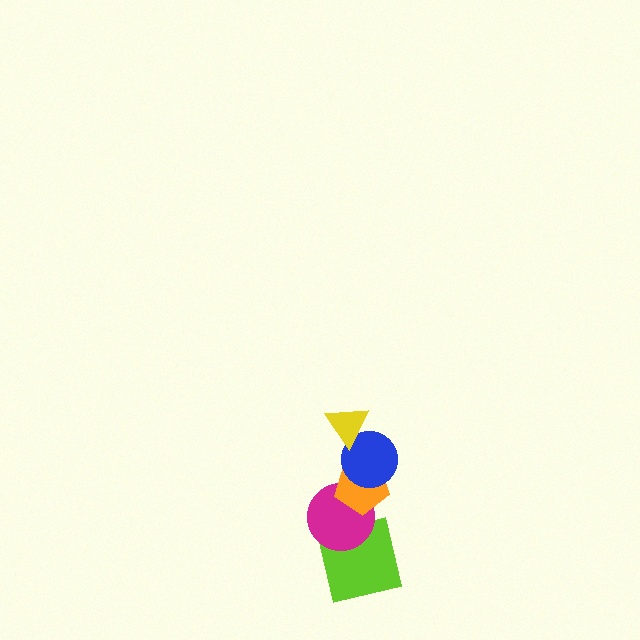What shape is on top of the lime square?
The magenta circle is on top of the lime square.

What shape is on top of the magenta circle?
The orange pentagon is on top of the magenta circle.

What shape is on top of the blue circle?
The yellow triangle is on top of the blue circle.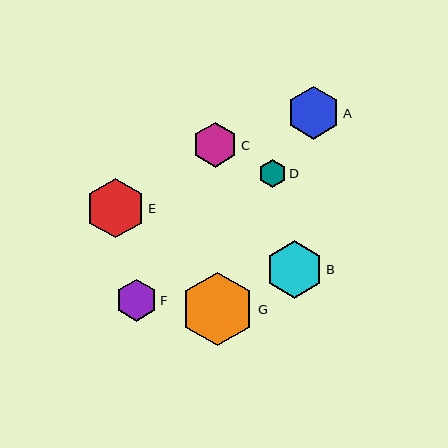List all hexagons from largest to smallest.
From largest to smallest: G, E, B, A, C, F, D.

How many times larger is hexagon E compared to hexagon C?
Hexagon E is approximately 1.3 times the size of hexagon C.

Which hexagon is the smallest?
Hexagon D is the smallest with a size of approximately 28 pixels.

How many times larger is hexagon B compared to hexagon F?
Hexagon B is approximately 1.4 times the size of hexagon F.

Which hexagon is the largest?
Hexagon G is the largest with a size of approximately 74 pixels.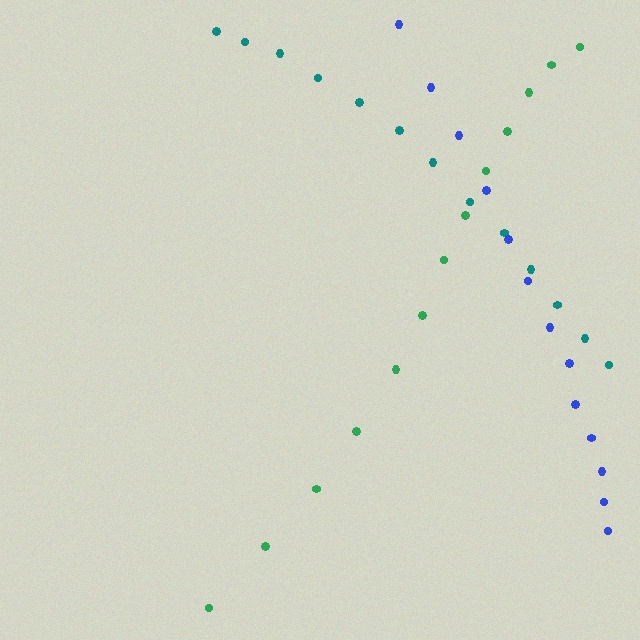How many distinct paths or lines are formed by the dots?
There are 3 distinct paths.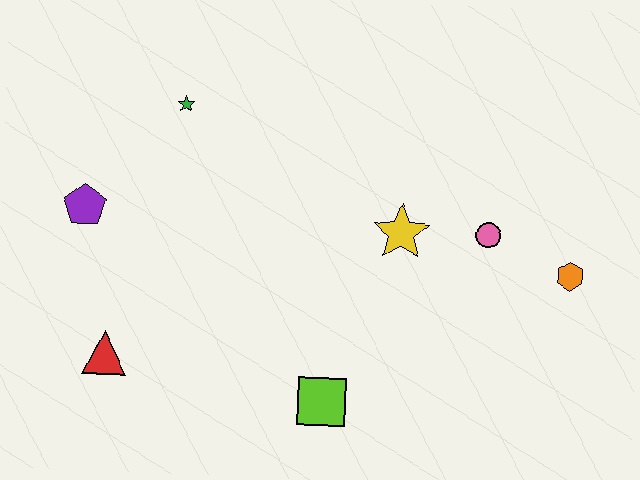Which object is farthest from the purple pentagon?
The orange hexagon is farthest from the purple pentagon.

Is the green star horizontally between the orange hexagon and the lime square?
No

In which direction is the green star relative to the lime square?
The green star is above the lime square.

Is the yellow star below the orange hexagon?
No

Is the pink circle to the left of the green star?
No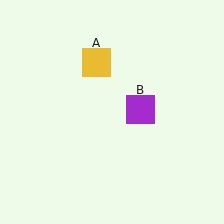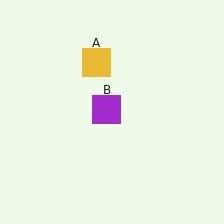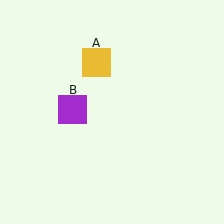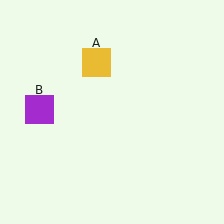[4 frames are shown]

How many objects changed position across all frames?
1 object changed position: purple square (object B).